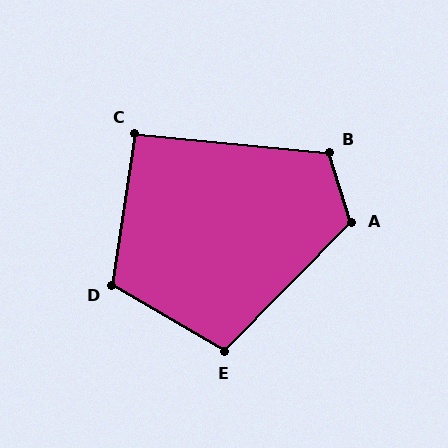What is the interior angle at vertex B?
Approximately 113 degrees (obtuse).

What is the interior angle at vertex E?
Approximately 104 degrees (obtuse).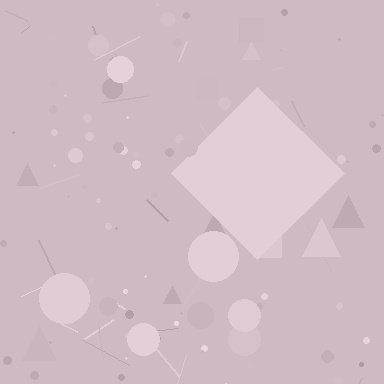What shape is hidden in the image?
A diamond is hidden in the image.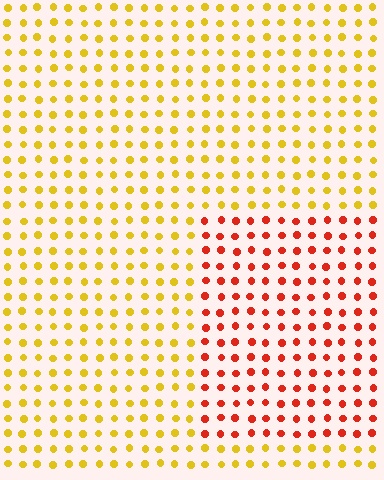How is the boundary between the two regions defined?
The boundary is defined purely by a slight shift in hue (about 48 degrees). Spacing, size, and orientation are identical on both sides.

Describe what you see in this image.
The image is filled with small yellow elements in a uniform arrangement. A rectangle-shaped region is visible where the elements are tinted to a slightly different hue, forming a subtle color boundary.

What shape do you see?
I see a rectangle.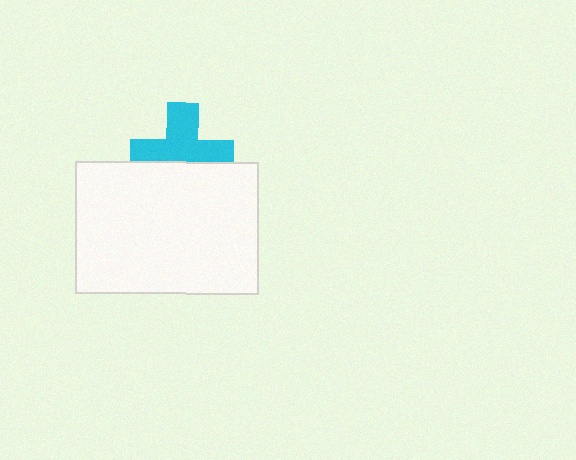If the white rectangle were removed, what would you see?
You would see the complete cyan cross.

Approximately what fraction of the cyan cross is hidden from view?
Roughly 39% of the cyan cross is hidden behind the white rectangle.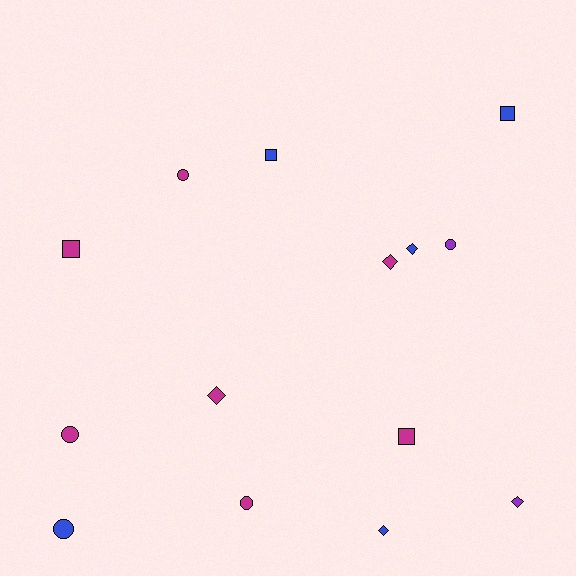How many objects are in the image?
There are 14 objects.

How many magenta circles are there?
There are 3 magenta circles.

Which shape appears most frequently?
Circle, with 5 objects.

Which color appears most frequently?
Magenta, with 7 objects.